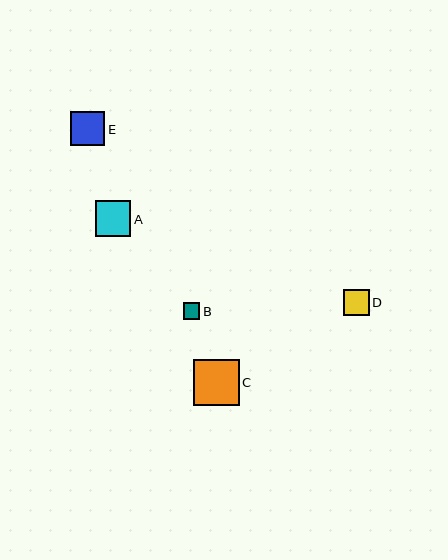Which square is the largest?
Square C is the largest with a size of approximately 46 pixels.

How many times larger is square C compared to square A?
Square C is approximately 1.3 times the size of square A.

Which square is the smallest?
Square B is the smallest with a size of approximately 17 pixels.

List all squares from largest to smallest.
From largest to smallest: C, A, E, D, B.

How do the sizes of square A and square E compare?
Square A and square E are approximately the same size.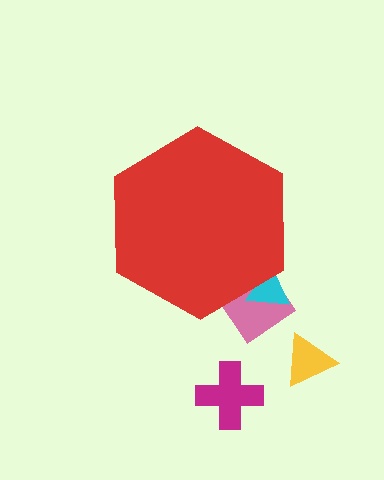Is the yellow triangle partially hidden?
No, the yellow triangle is fully visible.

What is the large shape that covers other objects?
A red hexagon.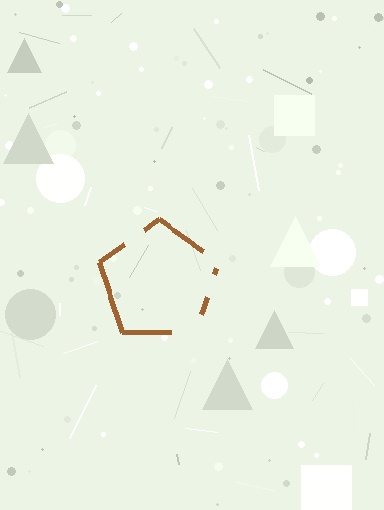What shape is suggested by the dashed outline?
The dashed outline suggests a pentagon.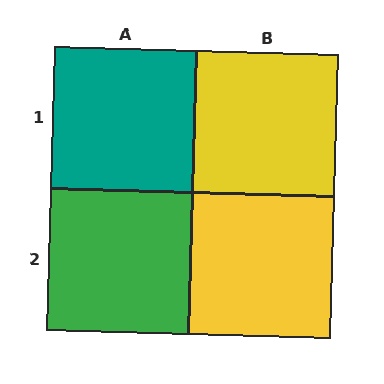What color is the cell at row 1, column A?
Teal.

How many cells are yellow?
2 cells are yellow.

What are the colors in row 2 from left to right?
Green, yellow.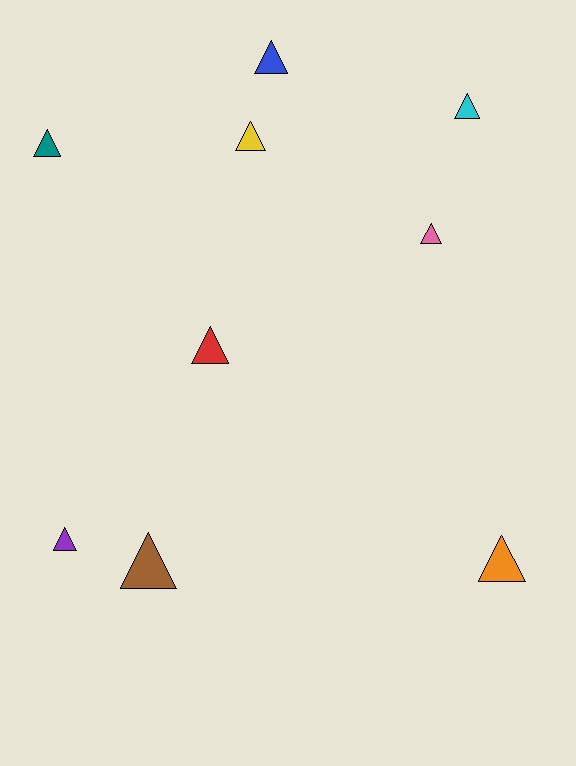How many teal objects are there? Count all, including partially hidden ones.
There is 1 teal object.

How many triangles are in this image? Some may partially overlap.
There are 9 triangles.